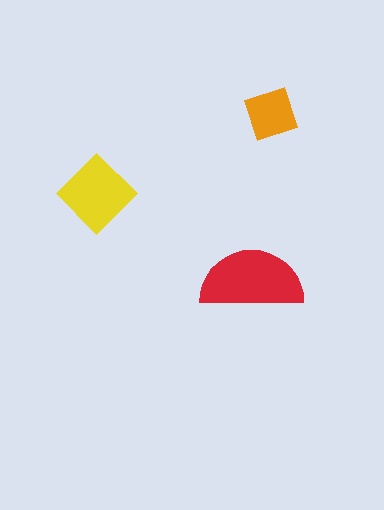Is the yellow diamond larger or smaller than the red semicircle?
Smaller.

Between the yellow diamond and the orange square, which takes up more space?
The yellow diamond.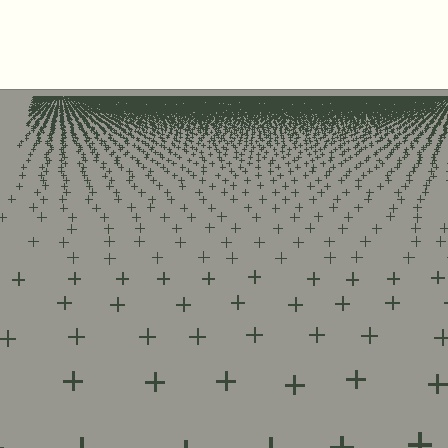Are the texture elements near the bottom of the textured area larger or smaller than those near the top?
Larger. Near the bottom, elements are closer to the viewer and appear at a bigger on-screen size.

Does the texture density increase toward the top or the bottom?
Density increases toward the top.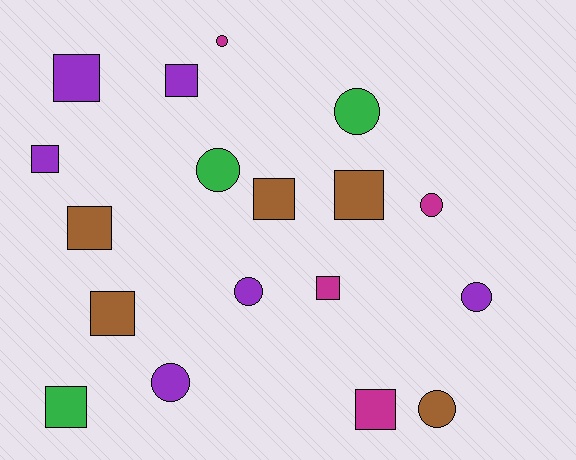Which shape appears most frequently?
Square, with 10 objects.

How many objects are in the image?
There are 18 objects.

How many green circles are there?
There are 2 green circles.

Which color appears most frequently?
Purple, with 6 objects.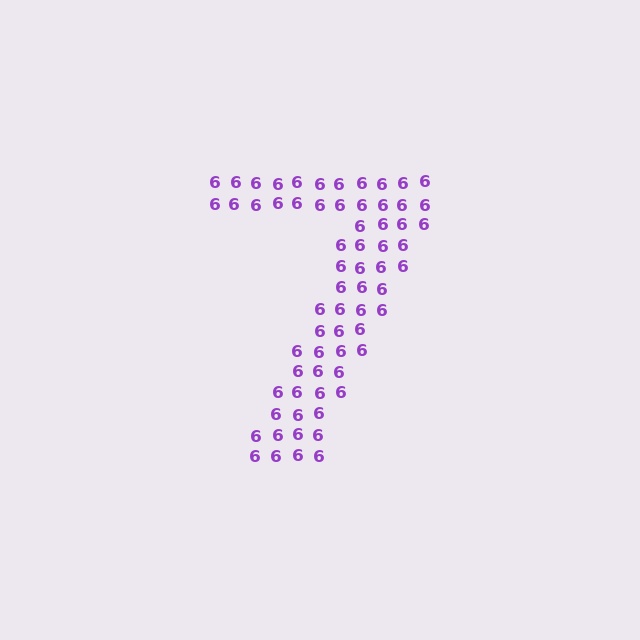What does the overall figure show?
The overall figure shows the digit 7.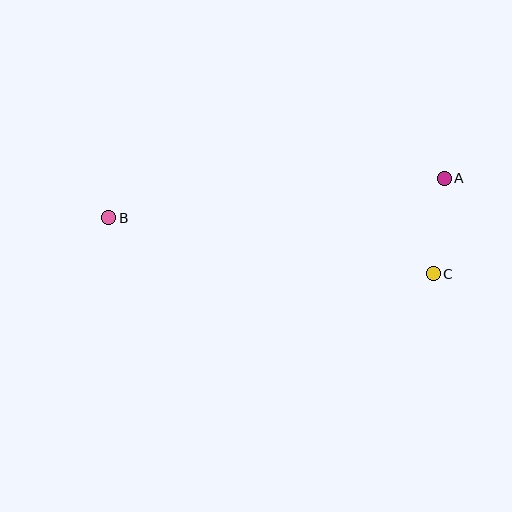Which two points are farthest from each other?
Points A and B are farthest from each other.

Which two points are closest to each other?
Points A and C are closest to each other.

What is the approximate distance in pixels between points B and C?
The distance between B and C is approximately 329 pixels.